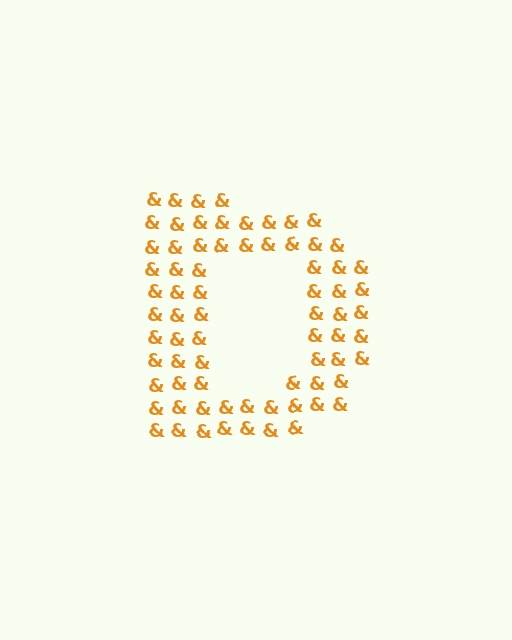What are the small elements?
The small elements are ampersands.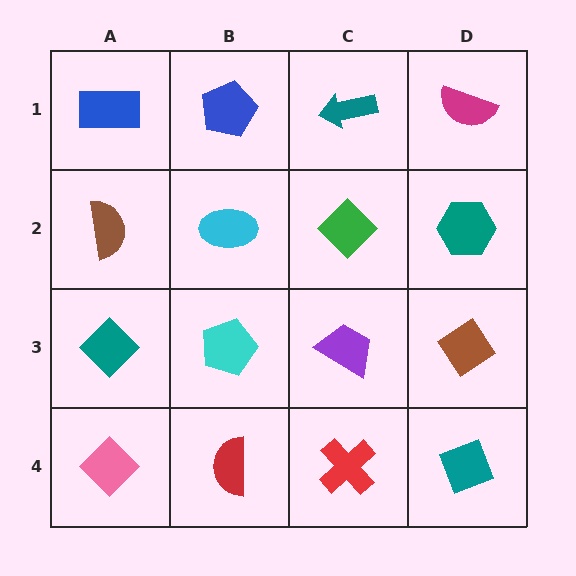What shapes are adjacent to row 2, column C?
A teal arrow (row 1, column C), a purple trapezoid (row 3, column C), a cyan ellipse (row 2, column B), a teal hexagon (row 2, column D).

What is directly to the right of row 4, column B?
A red cross.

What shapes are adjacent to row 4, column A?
A teal diamond (row 3, column A), a red semicircle (row 4, column B).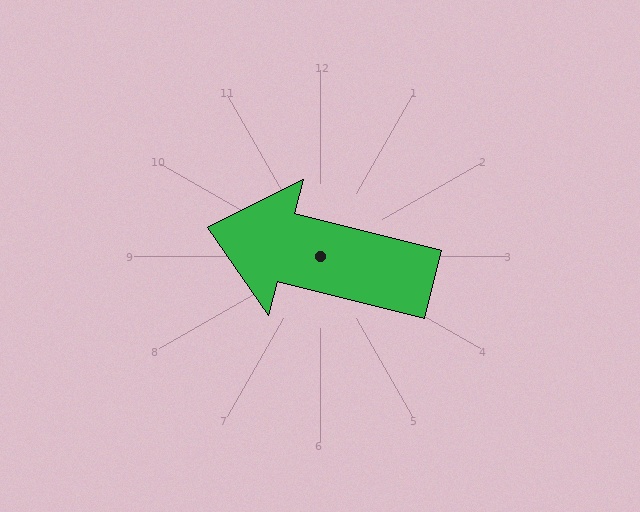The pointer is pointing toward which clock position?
Roughly 9 o'clock.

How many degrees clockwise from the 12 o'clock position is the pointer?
Approximately 284 degrees.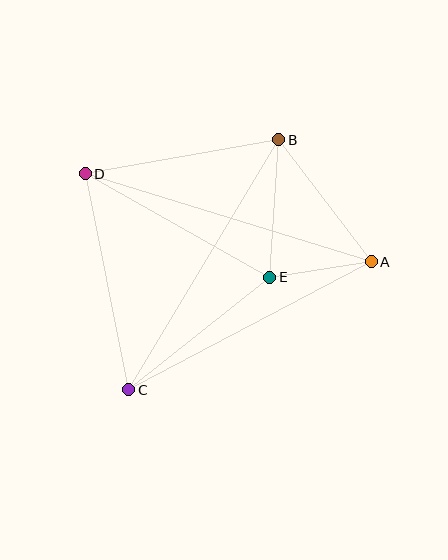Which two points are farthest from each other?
Points A and D are farthest from each other.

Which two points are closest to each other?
Points A and E are closest to each other.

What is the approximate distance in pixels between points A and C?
The distance between A and C is approximately 274 pixels.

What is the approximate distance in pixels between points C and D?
The distance between C and D is approximately 221 pixels.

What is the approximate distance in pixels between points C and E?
The distance between C and E is approximately 181 pixels.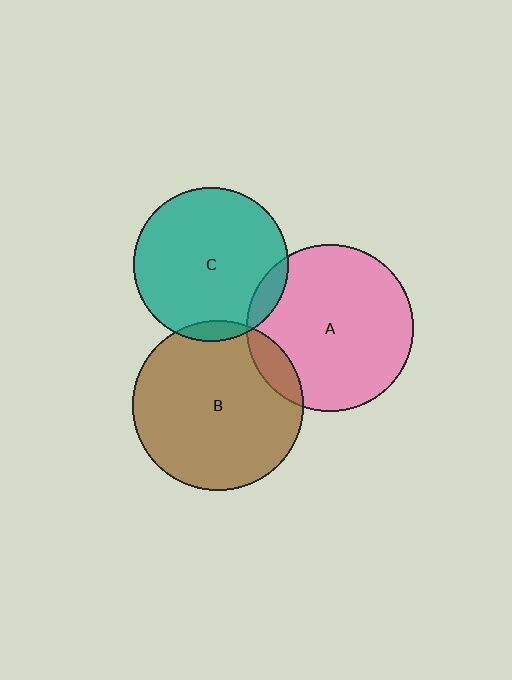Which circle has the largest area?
Circle B (brown).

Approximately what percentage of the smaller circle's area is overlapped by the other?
Approximately 5%.